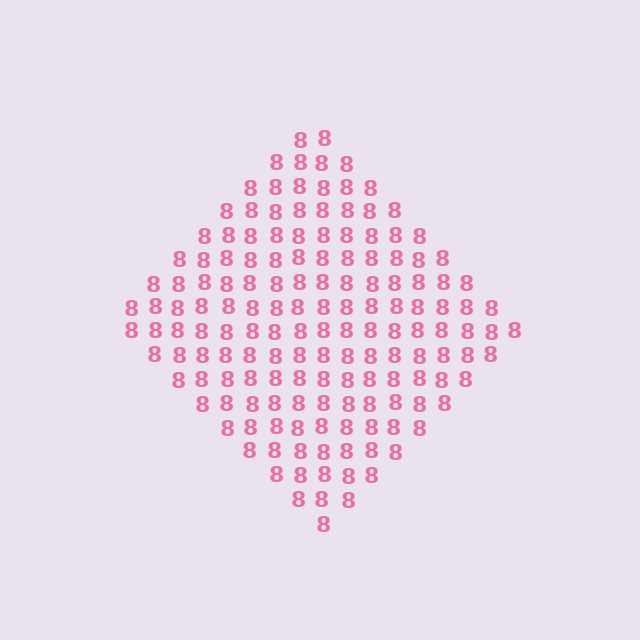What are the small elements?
The small elements are digit 8's.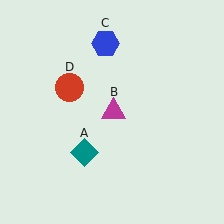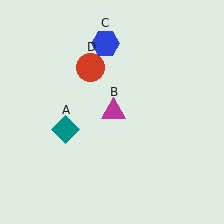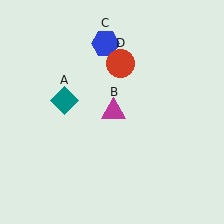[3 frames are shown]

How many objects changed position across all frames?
2 objects changed position: teal diamond (object A), red circle (object D).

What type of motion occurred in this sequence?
The teal diamond (object A), red circle (object D) rotated clockwise around the center of the scene.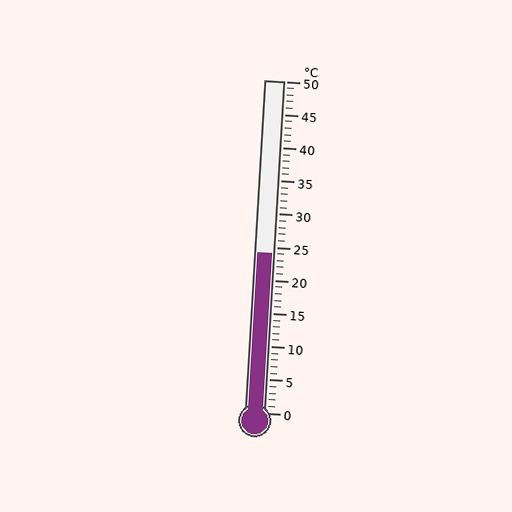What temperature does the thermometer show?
The thermometer shows approximately 24°C.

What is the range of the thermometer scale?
The thermometer scale ranges from 0°C to 50°C.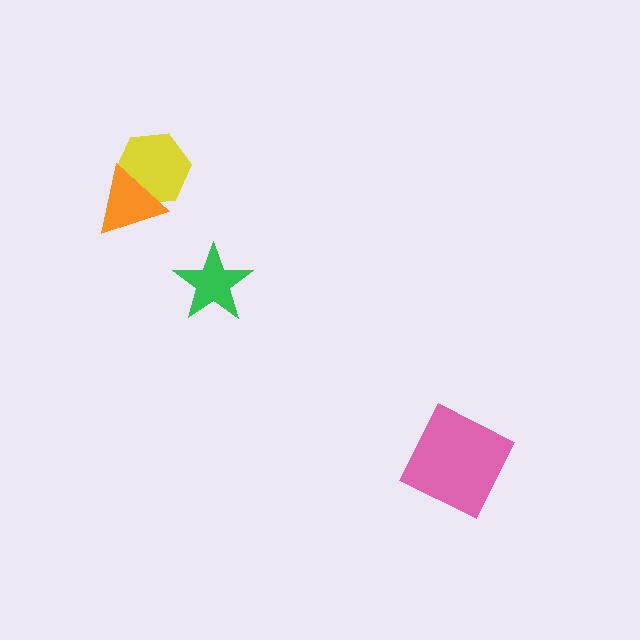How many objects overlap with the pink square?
0 objects overlap with the pink square.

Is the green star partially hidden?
No, no other shape covers it.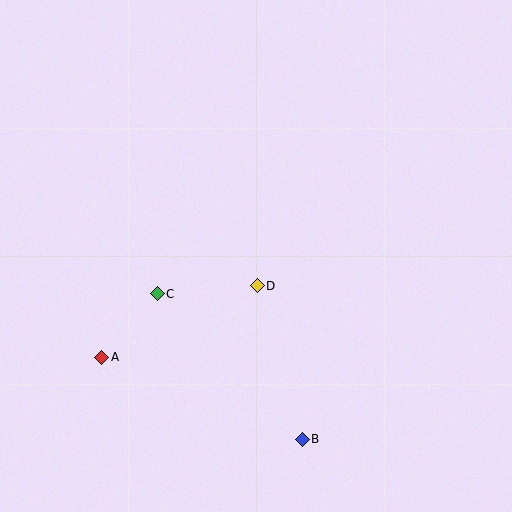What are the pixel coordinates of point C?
Point C is at (157, 294).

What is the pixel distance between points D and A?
The distance between D and A is 171 pixels.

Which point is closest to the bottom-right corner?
Point B is closest to the bottom-right corner.